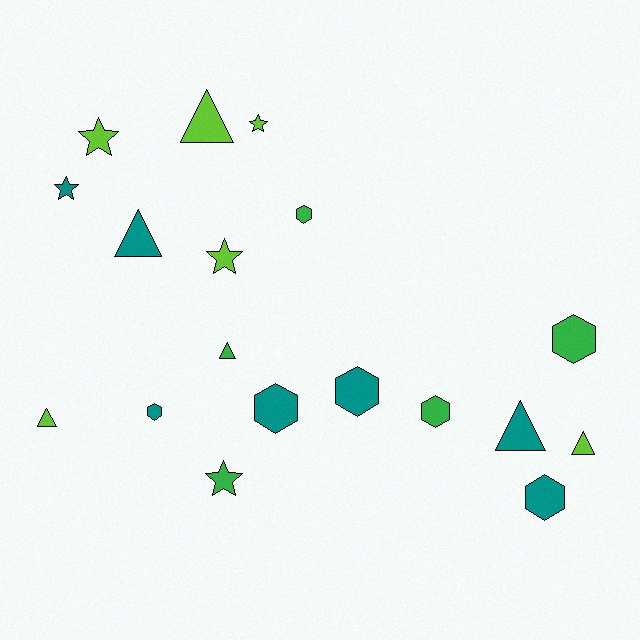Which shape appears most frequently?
Hexagon, with 7 objects.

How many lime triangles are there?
There are 3 lime triangles.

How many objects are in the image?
There are 18 objects.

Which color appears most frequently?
Teal, with 7 objects.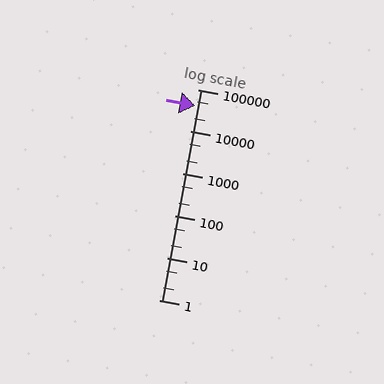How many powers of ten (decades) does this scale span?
The scale spans 5 decades, from 1 to 100000.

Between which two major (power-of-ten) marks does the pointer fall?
The pointer is between 10000 and 100000.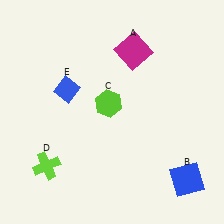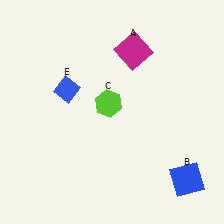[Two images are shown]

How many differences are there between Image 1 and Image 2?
There is 1 difference between the two images.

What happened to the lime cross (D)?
The lime cross (D) was removed in Image 2. It was in the bottom-left area of Image 1.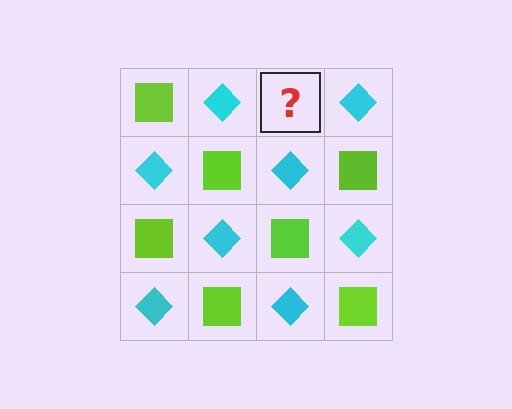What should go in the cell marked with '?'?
The missing cell should contain a lime square.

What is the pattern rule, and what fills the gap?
The rule is that it alternates lime square and cyan diamond in a checkerboard pattern. The gap should be filled with a lime square.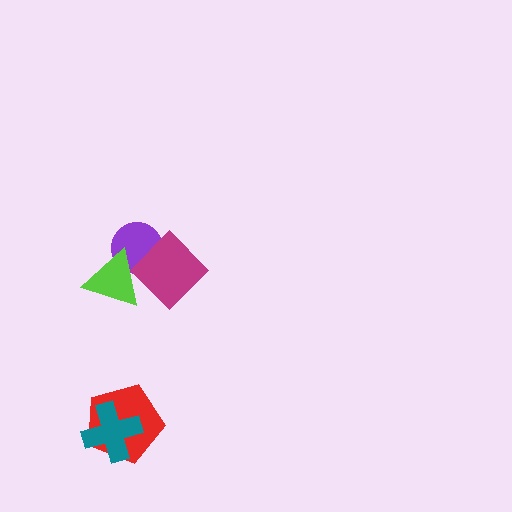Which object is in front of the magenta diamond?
The lime triangle is in front of the magenta diamond.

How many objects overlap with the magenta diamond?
2 objects overlap with the magenta diamond.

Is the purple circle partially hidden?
Yes, it is partially covered by another shape.